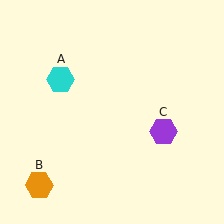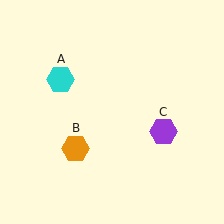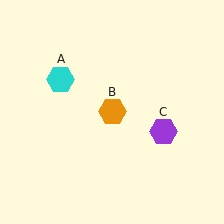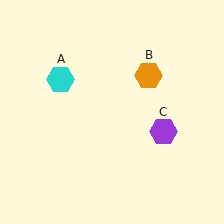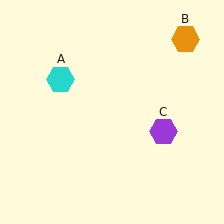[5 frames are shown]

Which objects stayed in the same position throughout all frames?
Cyan hexagon (object A) and purple hexagon (object C) remained stationary.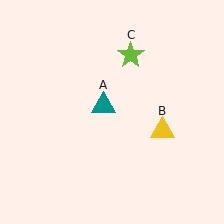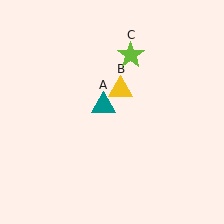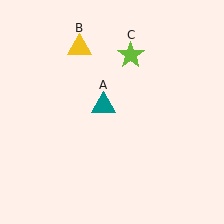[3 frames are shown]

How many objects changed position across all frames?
1 object changed position: yellow triangle (object B).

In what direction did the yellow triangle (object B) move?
The yellow triangle (object B) moved up and to the left.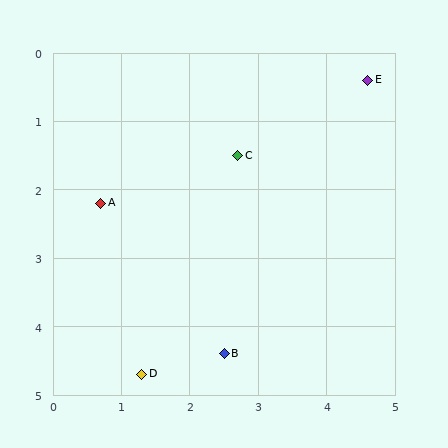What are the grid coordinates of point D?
Point D is at approximately (1.3, 4.7).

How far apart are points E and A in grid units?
Points E and A are about 4.3 grid units apart.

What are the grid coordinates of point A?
Point A is at approximately (0.7, 2.2).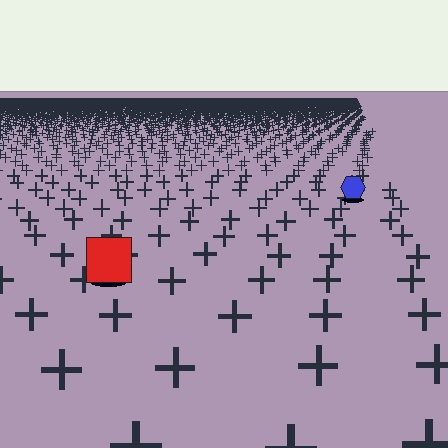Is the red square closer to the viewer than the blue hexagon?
Yes. The red square is closer — you can tell from the texture gradient: the ground texture is coarser near it.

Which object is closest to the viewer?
The red square is closest. The texture marks near it are larger and more spread out.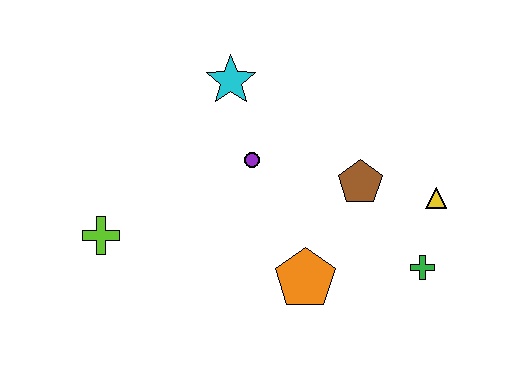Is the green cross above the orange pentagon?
Yes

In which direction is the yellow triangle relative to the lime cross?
The yellow triangle is to the right of the lime cross.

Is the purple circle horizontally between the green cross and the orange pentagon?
No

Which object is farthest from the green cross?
The lime cross is farthest from the green cross.